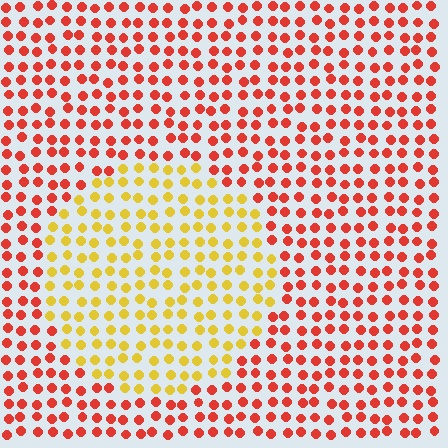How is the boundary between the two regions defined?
The boundary is defined purely by a slight shift in hue (about 49 degrees). Spacing, size, and orientation are identical on both sides.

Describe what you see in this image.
The image is filled with small red elements in a uniform arrangement. A circle-shaped region is visible where the elements are tinted to a slightly different hue, forming a subtle color boundary.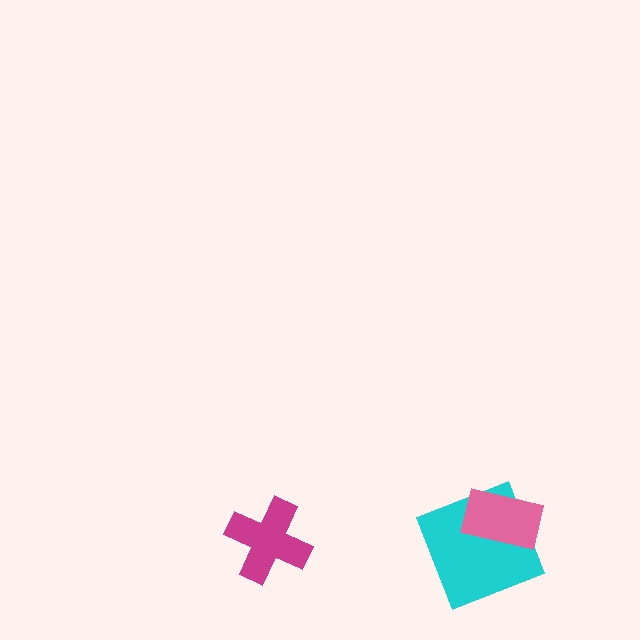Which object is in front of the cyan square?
The pink rectangle is in front of the cyan square.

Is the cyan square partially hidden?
Yes, it is partially covered by another shape.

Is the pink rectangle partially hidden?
No, no other shape covers it.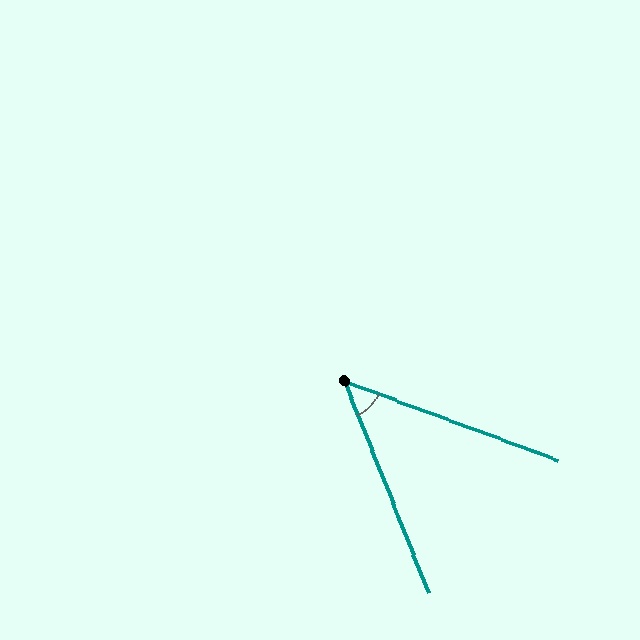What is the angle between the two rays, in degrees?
Approximately 48 degrees.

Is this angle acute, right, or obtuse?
It is acute.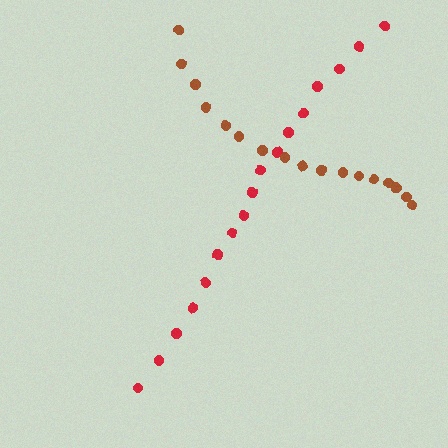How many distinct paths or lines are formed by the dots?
There are 2 distinct paths.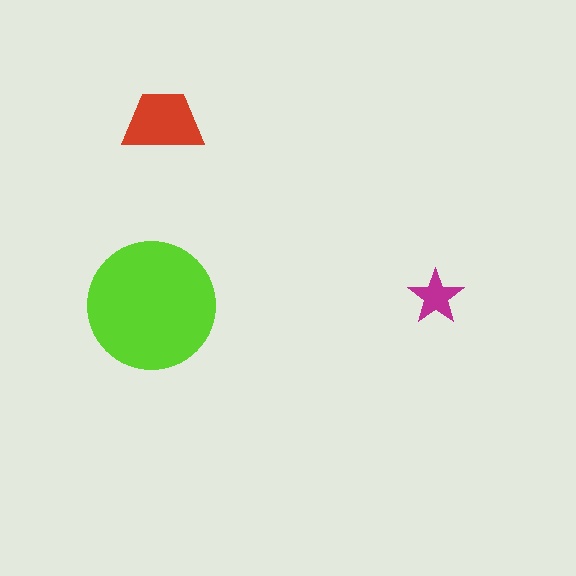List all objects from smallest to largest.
The magenta star, the red trapezoid, the lime circle.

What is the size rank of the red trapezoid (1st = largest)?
2nd.